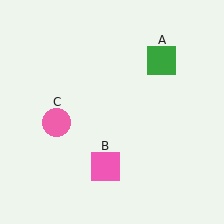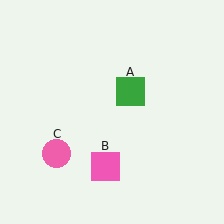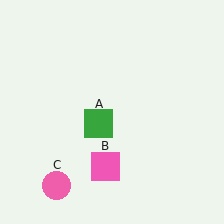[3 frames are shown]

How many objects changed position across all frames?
2 objects changed position: green square (object A), pink circle (object C).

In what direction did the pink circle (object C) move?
The pink circle (object C) moved down.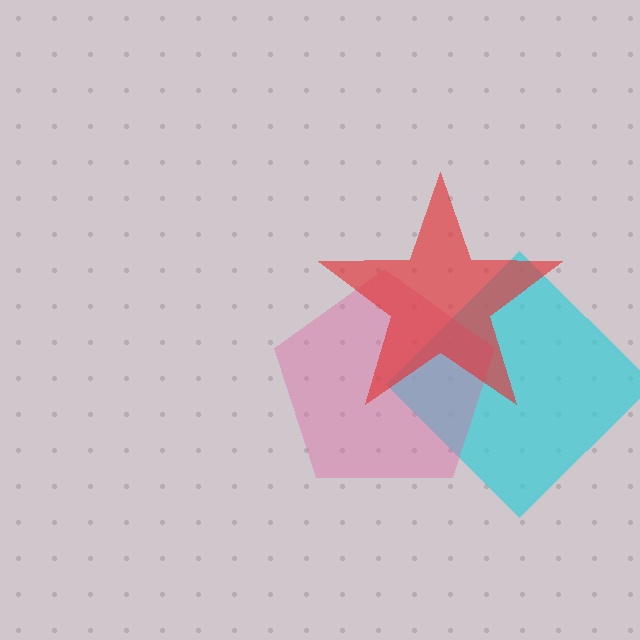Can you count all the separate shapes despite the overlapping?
Yes, there are 3 separate shapes.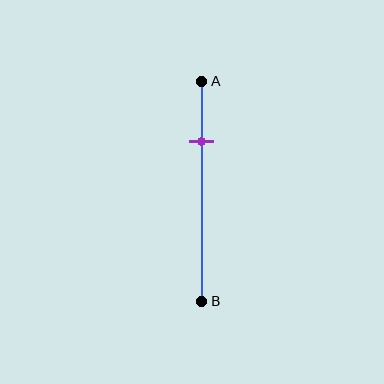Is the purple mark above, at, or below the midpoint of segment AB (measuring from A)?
The purple mark is above the midpoint of segment AB.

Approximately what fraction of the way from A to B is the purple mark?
The purple mark is approximately 25% of the way from A to B.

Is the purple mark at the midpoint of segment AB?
No, the mark is at about 25% from A, not at the 50% midpoint.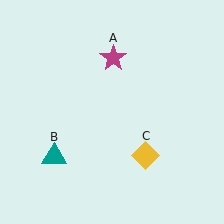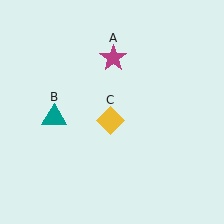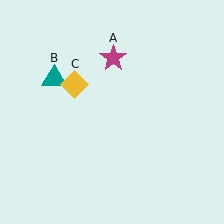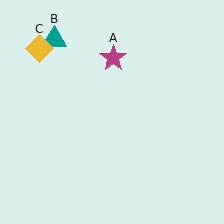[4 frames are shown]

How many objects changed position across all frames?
2 objects changed position: teal triangle (object B), yellow diamond (object C).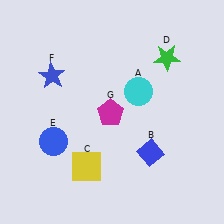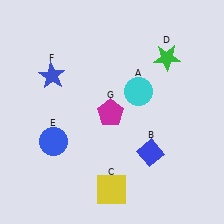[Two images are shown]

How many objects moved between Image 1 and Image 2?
1 object moved between the two images.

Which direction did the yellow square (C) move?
The yellow square (C) moved right.